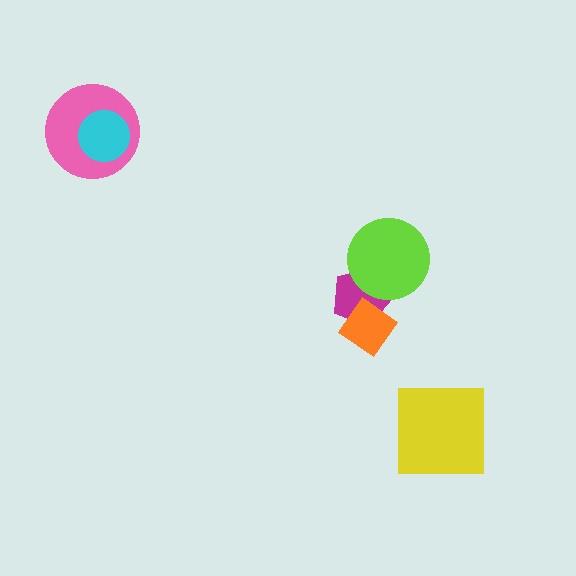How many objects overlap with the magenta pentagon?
2 objects overlap with the magenta pentagon.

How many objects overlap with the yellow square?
0 objects overlap with the yellow square.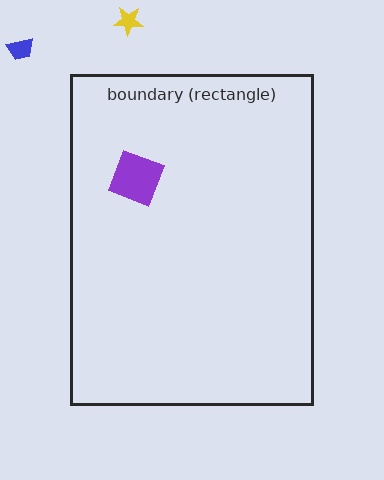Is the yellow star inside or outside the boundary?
Outside.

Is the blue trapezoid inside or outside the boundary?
Outside.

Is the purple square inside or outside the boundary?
Inside.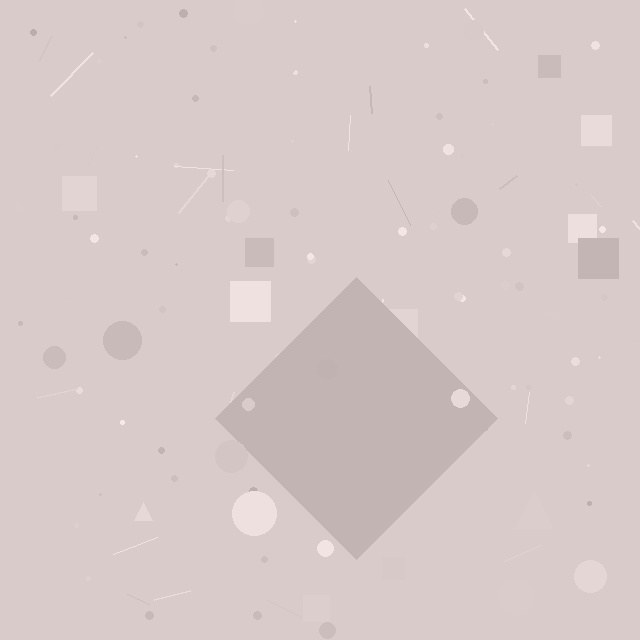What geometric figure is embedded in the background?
A diamond is embedded in the background.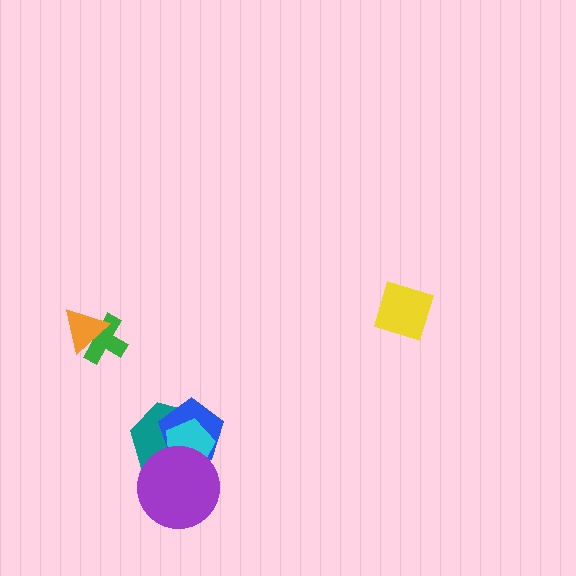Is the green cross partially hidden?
Yes, it is partially covered by another shape.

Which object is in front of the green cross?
The orange triangle is in front of the green cross.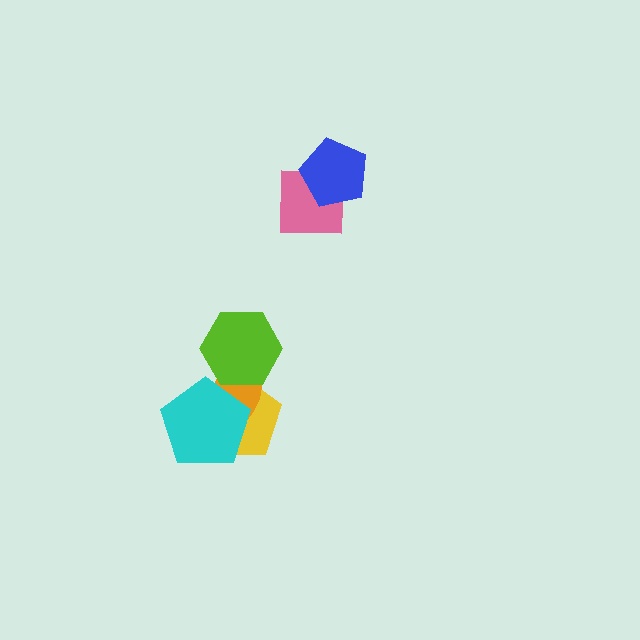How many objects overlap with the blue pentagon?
1 object overlaps with the blue pentagon.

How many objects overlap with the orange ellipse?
3 objects overlap with the orange ellipse.